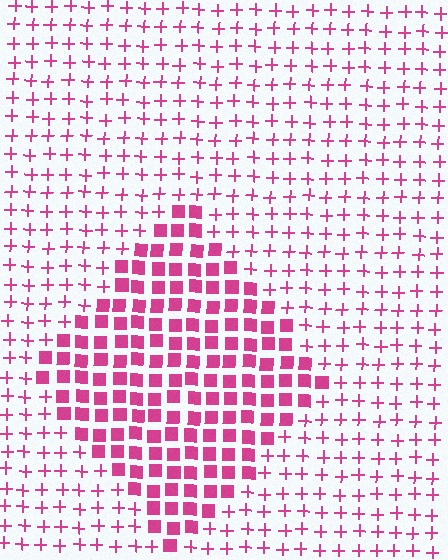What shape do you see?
I see a diamond.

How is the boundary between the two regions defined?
The boundary is defined by a change in element shape: squares inside vs. plus signs outside. All elements share the same color and spacing.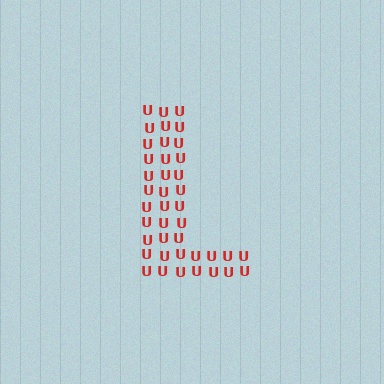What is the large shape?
The large shape is the letter L.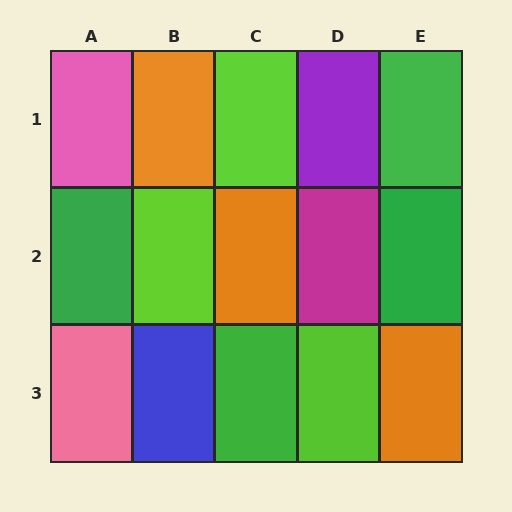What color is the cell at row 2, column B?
Lime.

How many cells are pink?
2 cells are pink.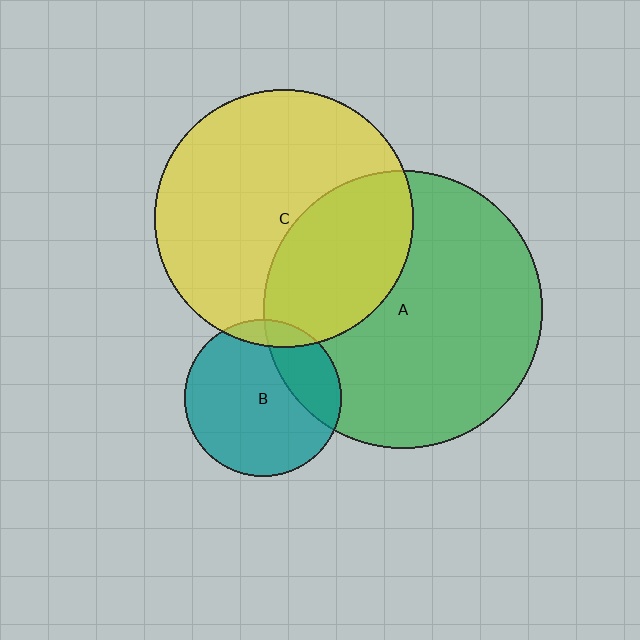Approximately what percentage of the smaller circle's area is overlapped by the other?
Approximately 10%.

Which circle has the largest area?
Circle A (green).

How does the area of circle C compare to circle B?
Approximately 2.7 times.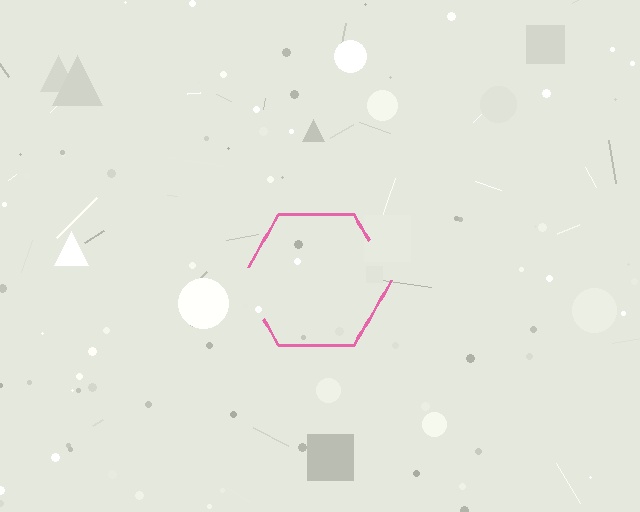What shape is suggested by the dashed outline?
The dashed outline suggests a hexagon.